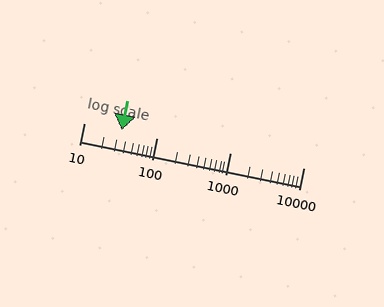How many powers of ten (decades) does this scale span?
The scale spans 3 decades, from 10 to 10000.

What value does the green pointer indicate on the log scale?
The pointer indicates approximately 33.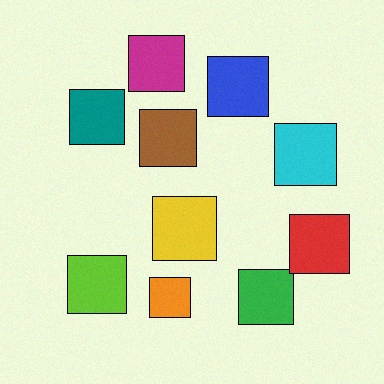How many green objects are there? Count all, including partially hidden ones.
There is 1 green object.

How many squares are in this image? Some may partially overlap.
There are 10 squares.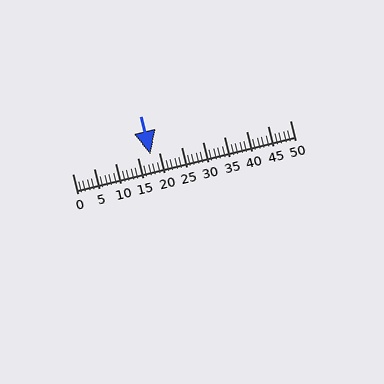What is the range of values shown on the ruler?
The ruler shows values from 0 to 50.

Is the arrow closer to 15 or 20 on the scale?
The arrow is closer to 20.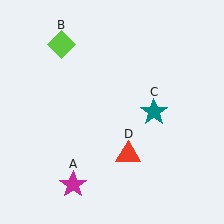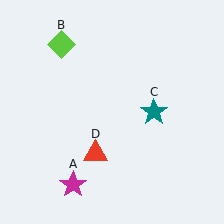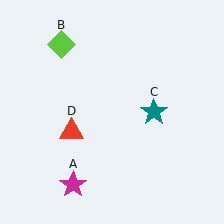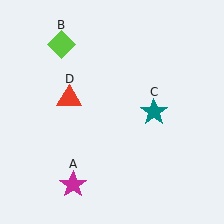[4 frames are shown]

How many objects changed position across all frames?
1 object changed position: red triangle (object D).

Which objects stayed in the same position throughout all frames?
Magenta star (object A) and lime diamond (object B) and teal star (object C) remained stationary.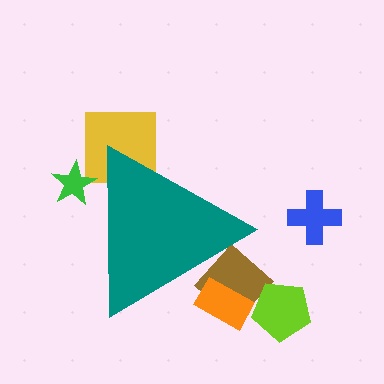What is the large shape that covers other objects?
A teal triangle.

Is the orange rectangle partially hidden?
Yes, the orange rectangle is partially hidden behind the teal triangle.